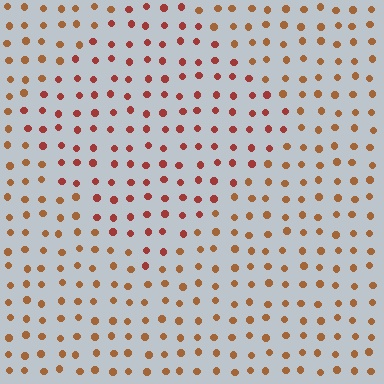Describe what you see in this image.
The image is filled with small brown elements in a uniform arrangement. A diamond-shaped region is visible where the elements are tinted to a slightly different hue, forming a subtle color boundary.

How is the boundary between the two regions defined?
The boundary is defined purely by a slight shift in hue (about 26 degrees). Spacing, size, and orientation are identical on both sides.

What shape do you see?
I see a diamond.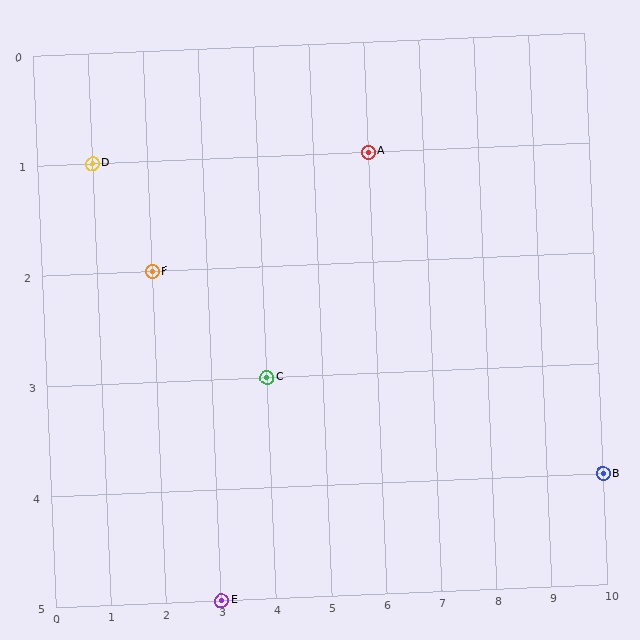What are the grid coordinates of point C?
Point C is at grid coordinates (4, 3).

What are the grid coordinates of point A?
Point A is at grid coordinates (6, 1).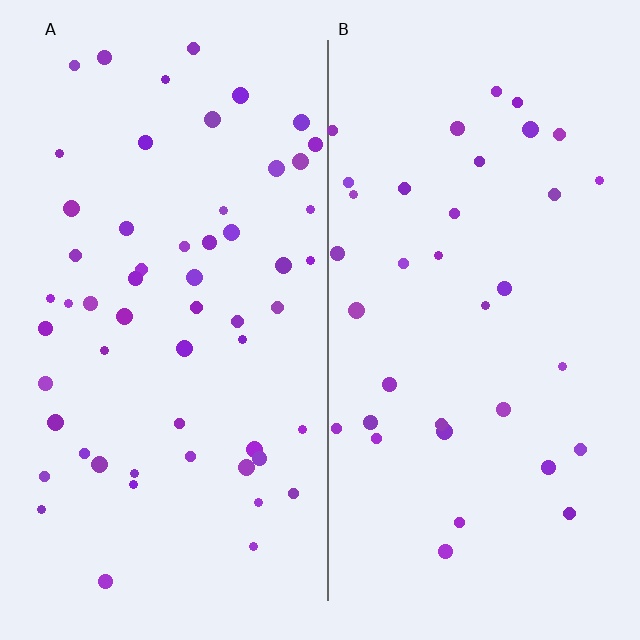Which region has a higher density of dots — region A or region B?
A (the left).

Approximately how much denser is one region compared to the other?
Approximately 1.6× — region A over region B.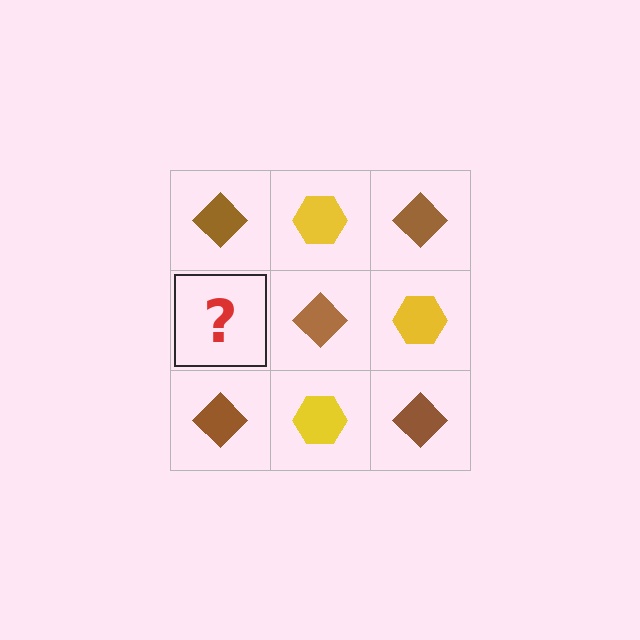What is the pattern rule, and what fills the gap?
The rule is that it alternates brown diamond and yellow hexagon in a checkerboard pattern. The gap should be filled with a yellow hexagon.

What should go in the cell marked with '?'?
The missing cell should contain a yellow hexagon.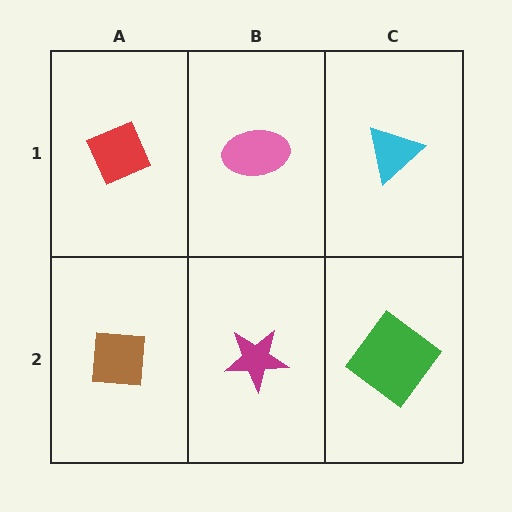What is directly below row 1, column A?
A brown square.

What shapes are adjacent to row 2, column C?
A cyan triangle (row 1, column C), a magenta star (row 2, column B).